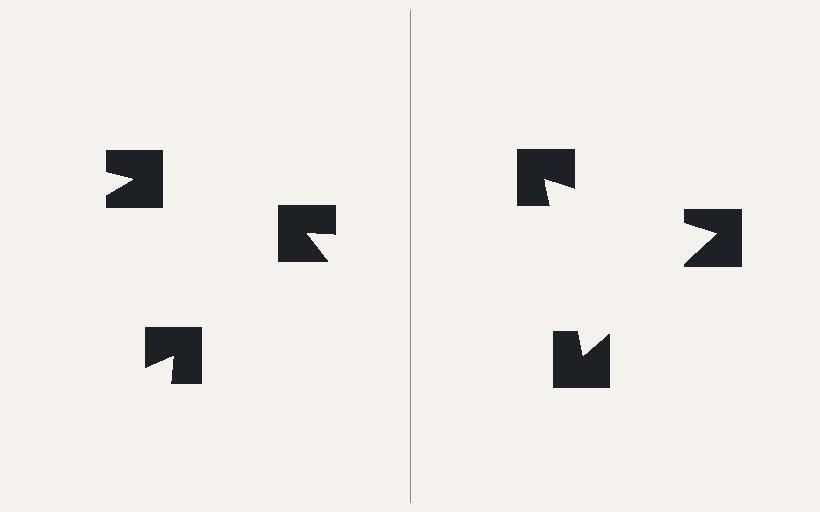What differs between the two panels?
The notched squares are positioned identically on both sides; only the wedge orientations differ. On the right they align to a triangle; on the left they are misaligned.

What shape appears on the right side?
An illusory triangle.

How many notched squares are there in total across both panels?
6 — 3 on each side.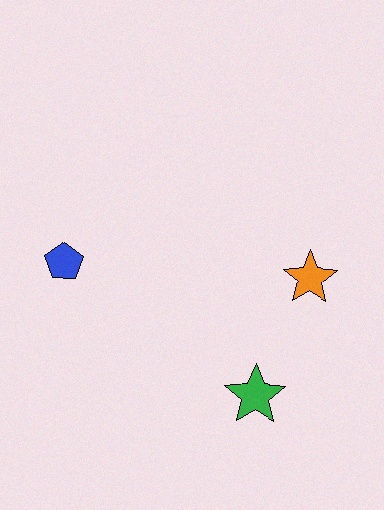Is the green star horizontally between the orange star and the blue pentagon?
Yes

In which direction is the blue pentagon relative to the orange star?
The blue pentagon is to the left of the orange star.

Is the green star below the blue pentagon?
Yes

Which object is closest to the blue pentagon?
The green star is closest to the blue pentagon.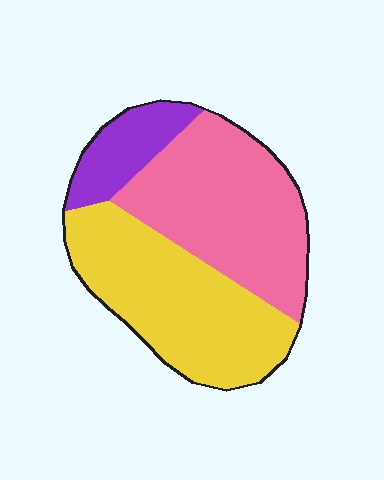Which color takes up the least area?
Purple, at roughly 15%.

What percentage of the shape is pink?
Pink covers 43% of the shape.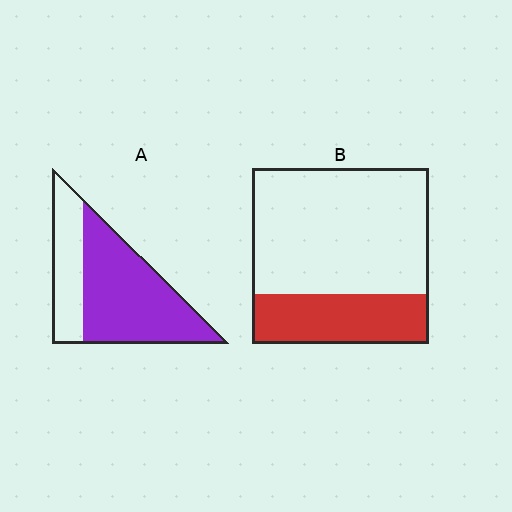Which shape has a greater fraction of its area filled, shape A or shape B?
Shape A.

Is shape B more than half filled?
No.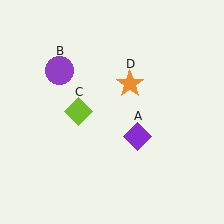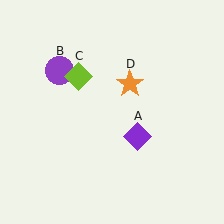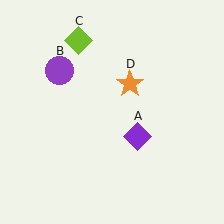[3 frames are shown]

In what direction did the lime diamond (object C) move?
The lime diamond (object C) moved up.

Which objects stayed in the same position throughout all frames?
Purple diamond (object A) and purple circle (object B) and orange star (object D) remained stationary.